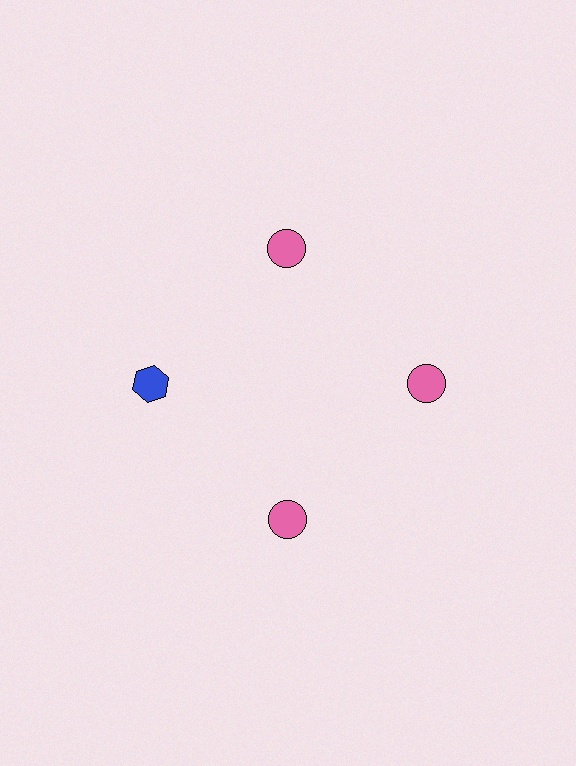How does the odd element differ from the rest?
It differs in both color (blue instead of pink) and shape (hexagon instead of circle).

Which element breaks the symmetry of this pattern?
The blue hexagon at roughly the 9 o'clock position breaks the symmetry. All other shapes are pink circles.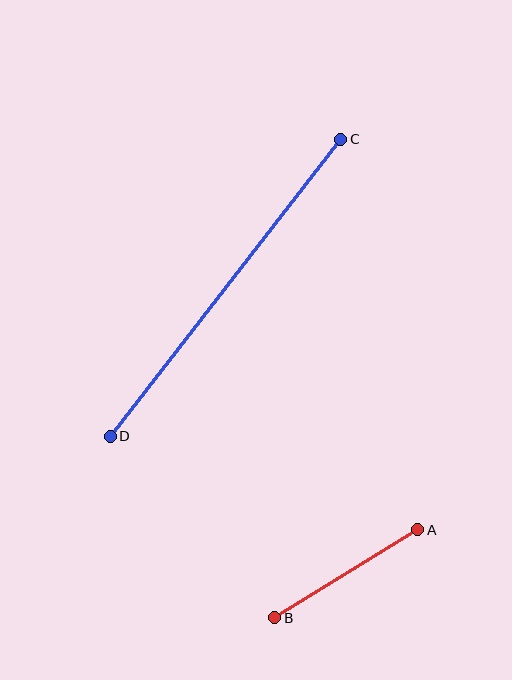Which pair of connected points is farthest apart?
Points C and D are farthest apart.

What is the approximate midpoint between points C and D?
The midpoint is at approximately (225, 288) pixels.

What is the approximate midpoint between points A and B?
The midpoint is at approximately (346, 574) pixels.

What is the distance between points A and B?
The distance is approximately 168 pixels.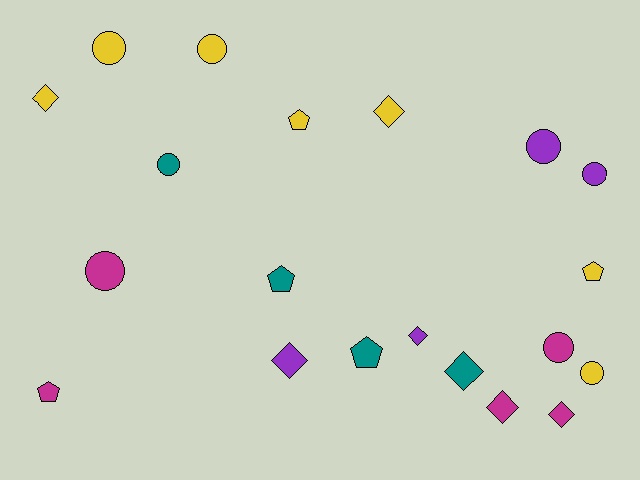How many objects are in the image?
There are 20 objects.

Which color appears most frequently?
Yellow, with 7 objects.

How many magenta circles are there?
There are 2 magenta circles.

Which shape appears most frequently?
Circle, with 8 objects.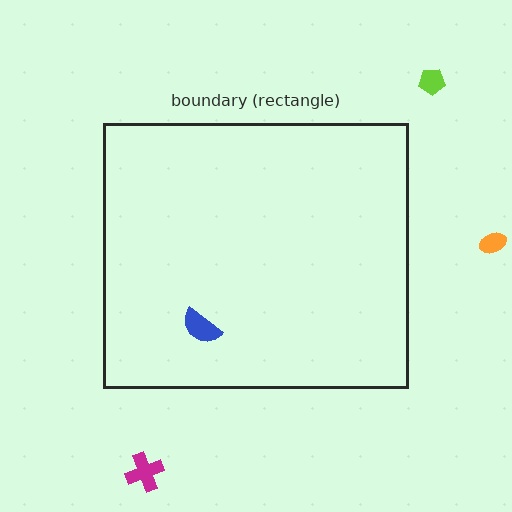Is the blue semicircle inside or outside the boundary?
Inside.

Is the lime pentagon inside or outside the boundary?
Outside.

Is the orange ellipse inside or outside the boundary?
Outside.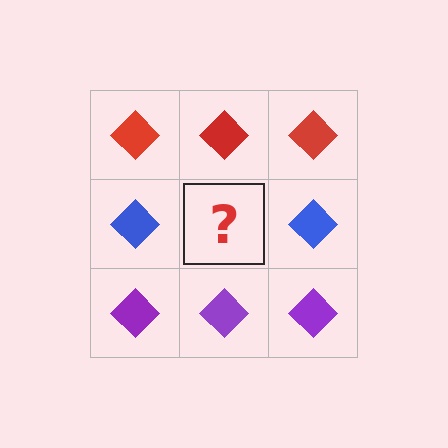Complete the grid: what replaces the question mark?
The question mark should be replaced with a blue diamond.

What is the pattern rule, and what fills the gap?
The rule is that each row has a consistent color. The gap should be filled with a blue diamond.